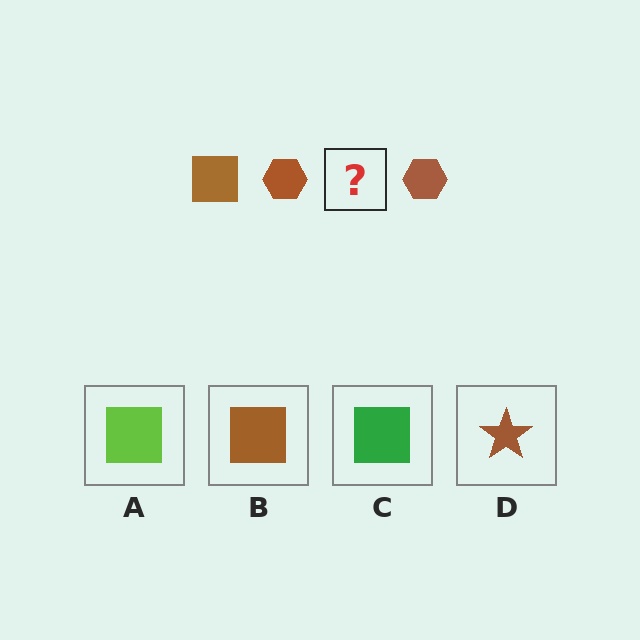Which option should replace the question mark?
Option B.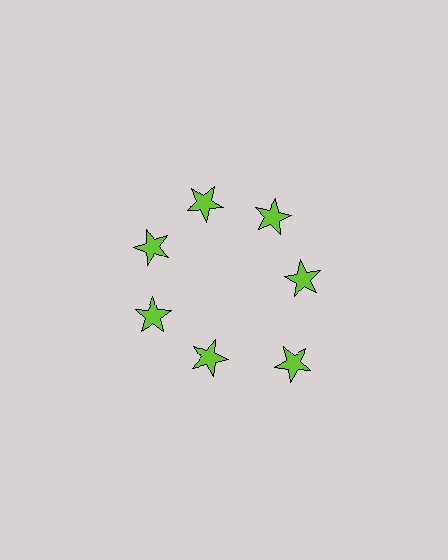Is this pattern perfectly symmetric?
No. The 7 lime stars are arranged in a ring, but one element near the 5 o'clock position is pushed outward from the center, breaking the 7-fold rotational symmetry.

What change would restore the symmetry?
The symmetry would be restored by moving it inward, back onto the ring so that all 7 stars sit at equal angles and equal distance from the center.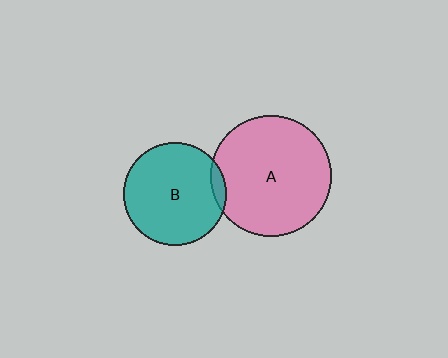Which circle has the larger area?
Circle A (pink).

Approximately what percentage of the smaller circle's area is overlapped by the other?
Approximately 5%.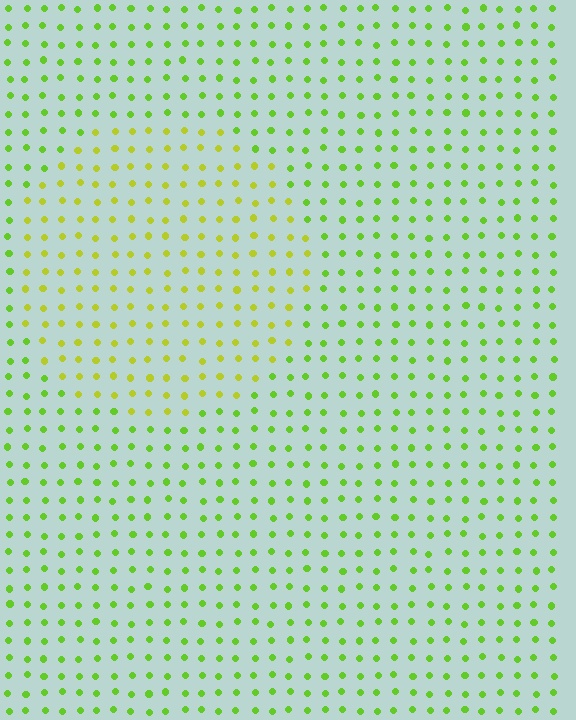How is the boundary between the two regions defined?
The boundary is defined purely by a slight shift in hue (about 31 degrees). Spacing, size, and orientation are identical on both sides.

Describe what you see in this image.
The image is filled with small lime elements in a uniform arrangement. A circle-shaped region is visible where the elements are tinted to a slightly different hue, forming a subtle color boundary.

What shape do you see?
I see a circle.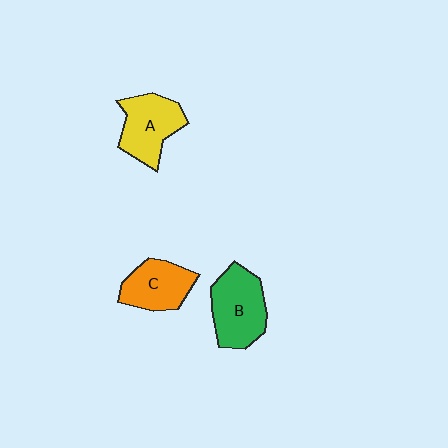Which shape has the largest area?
Shape B (green).